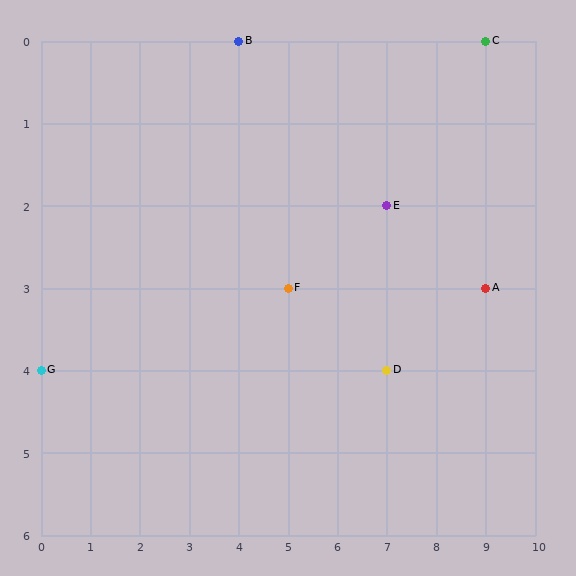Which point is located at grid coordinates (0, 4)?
Point G is at (0, 4).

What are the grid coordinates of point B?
Point B is at grid coordinates (4, 0).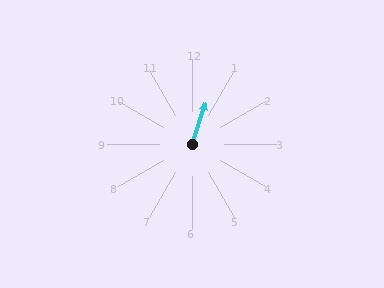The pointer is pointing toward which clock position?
Roughly 1 o'clock.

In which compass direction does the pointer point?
North.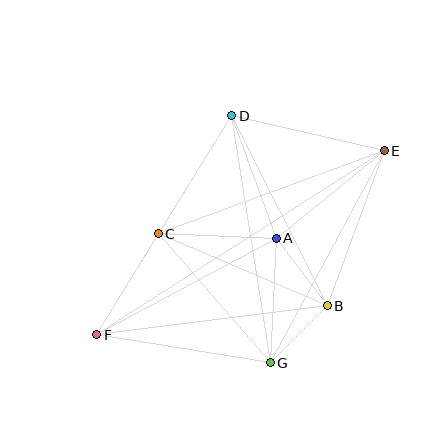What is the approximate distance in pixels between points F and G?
The distance between F and G is approximately 176 pixels.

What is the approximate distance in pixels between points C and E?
The distance between C and E is approximately 241 pixels.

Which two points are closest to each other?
Points B and G are closest to each other.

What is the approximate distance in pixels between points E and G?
The distance between E and G is approximately 241 pixels.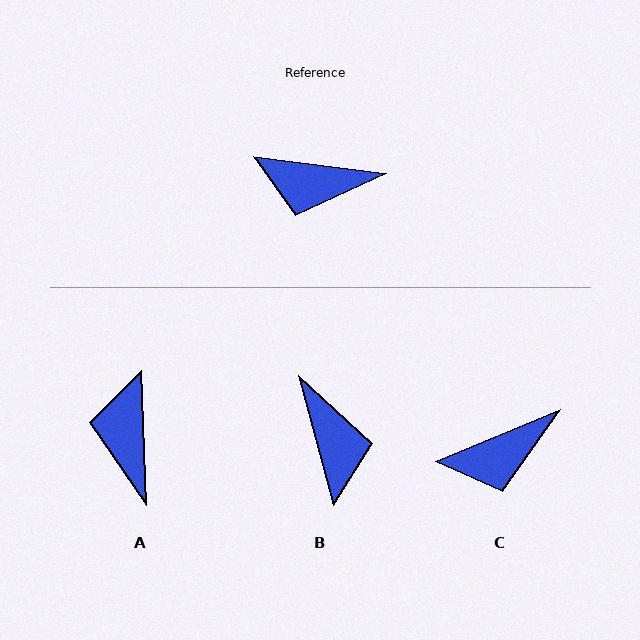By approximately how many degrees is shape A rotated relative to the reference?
Approximately 80 degrees clockwise.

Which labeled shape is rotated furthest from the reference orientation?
B, about 112 degrees away.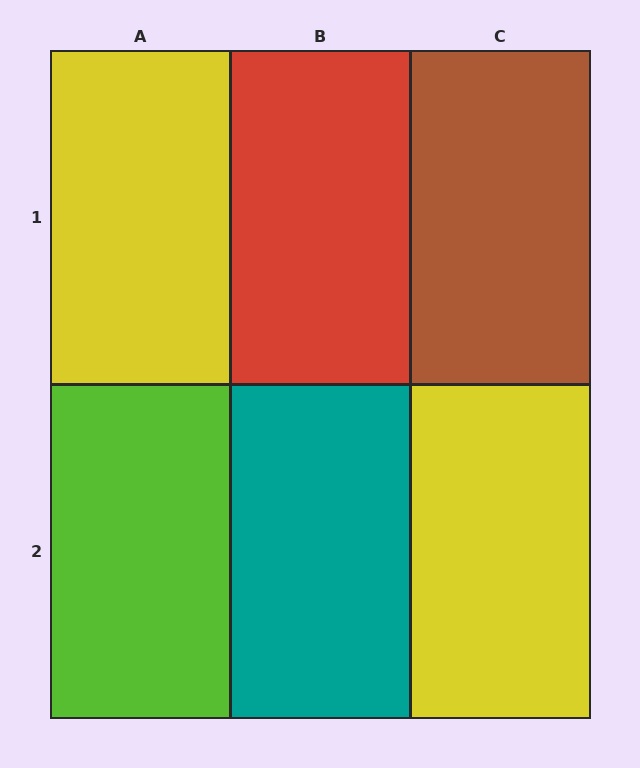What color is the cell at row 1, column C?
Brown.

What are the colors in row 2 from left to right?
Lime, teal, yellow.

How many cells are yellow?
2 cells are yellow.